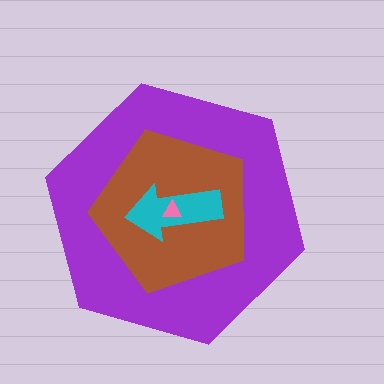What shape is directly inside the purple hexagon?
The brown pentagon.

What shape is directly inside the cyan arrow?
The pink triangle.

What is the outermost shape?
The purple hexagon.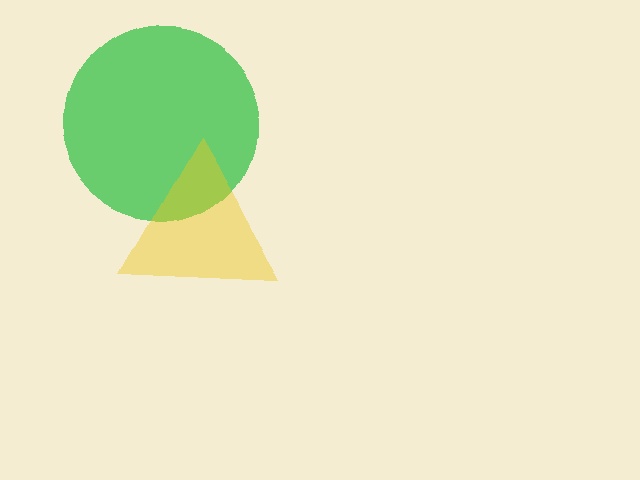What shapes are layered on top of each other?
The layered shapes are: a green circle, a yellow triangle.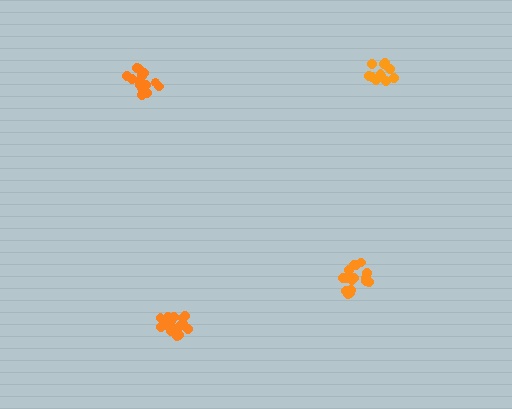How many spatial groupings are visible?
There are 4 spatial groupings.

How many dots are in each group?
Group 1: 16 dots, Group 2: 18 dots, Group 3: 16 dots, Group 4: 12 dots (62 total).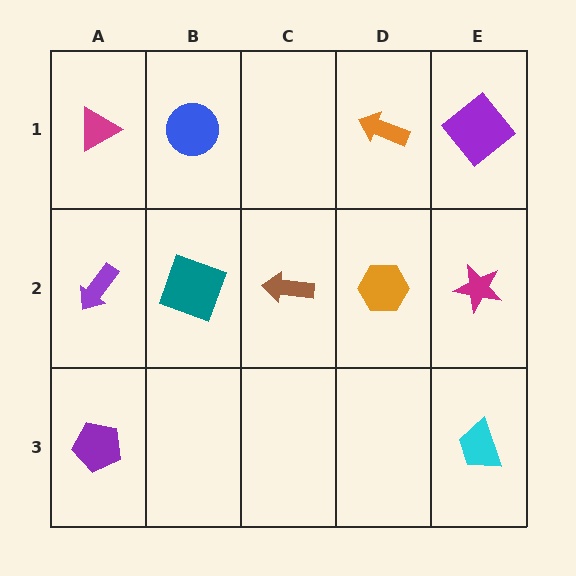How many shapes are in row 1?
4 shapes.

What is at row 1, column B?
A blue circle.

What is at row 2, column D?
An orange hexagon.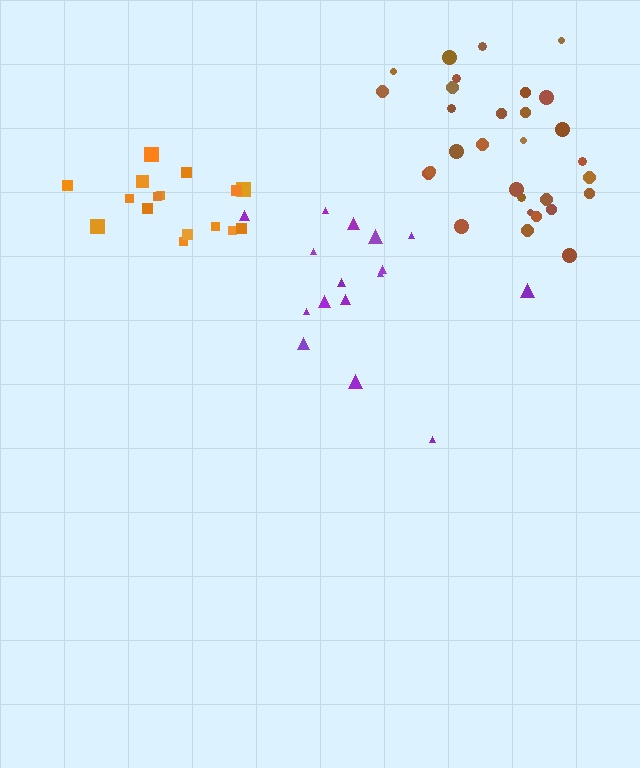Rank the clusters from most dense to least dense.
orange, brown, purple.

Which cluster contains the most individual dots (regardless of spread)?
Brown (30).